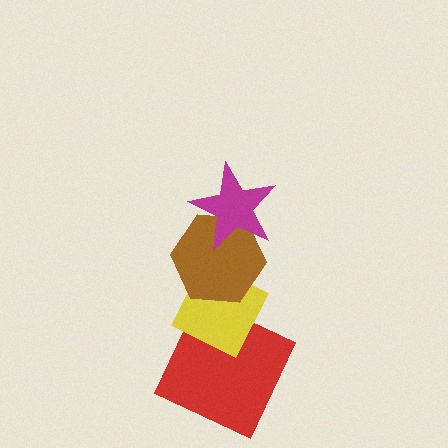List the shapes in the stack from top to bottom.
From top to bottom: the magenta star, the brown hexagon, the yellow diamond, the red square.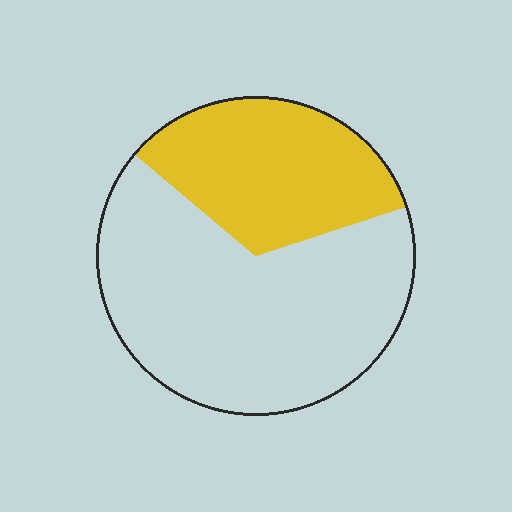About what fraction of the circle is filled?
About one third (1/3).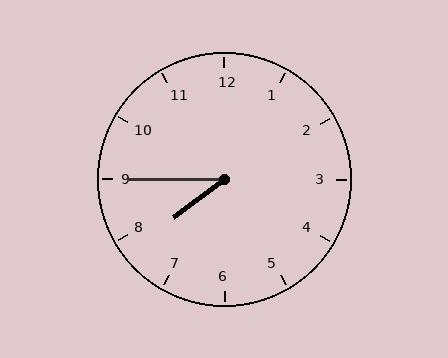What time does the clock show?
7:45.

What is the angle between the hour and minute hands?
Approximately 38 degrees.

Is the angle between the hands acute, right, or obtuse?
It is acute.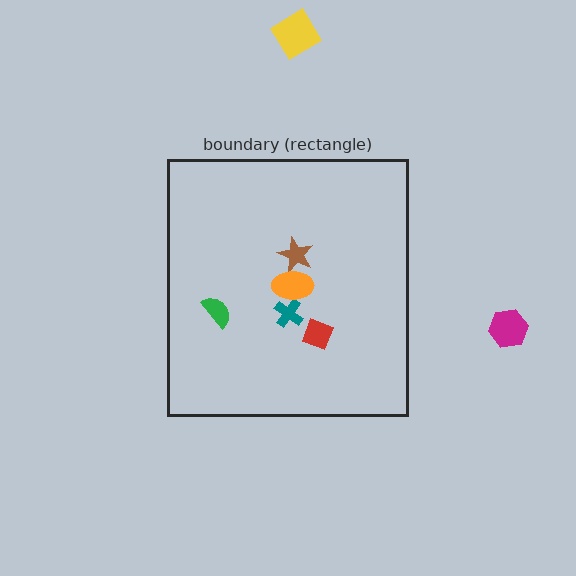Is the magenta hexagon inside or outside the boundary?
Outside.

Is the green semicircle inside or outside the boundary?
Inside.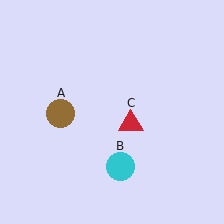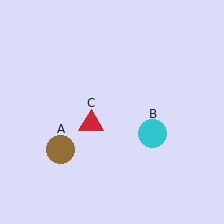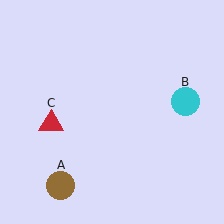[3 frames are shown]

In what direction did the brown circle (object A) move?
The brown circle (object A) moved down.